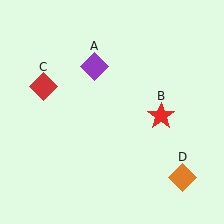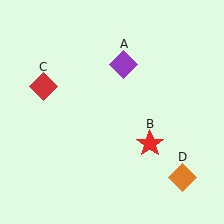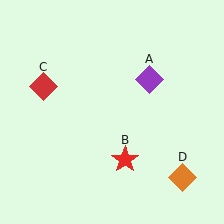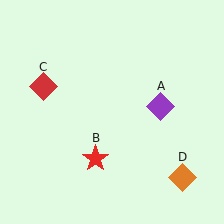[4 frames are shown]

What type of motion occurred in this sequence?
The purple diamond (object A), red star (object B) rotated clockwise around the center of the scene.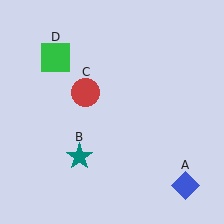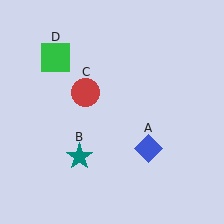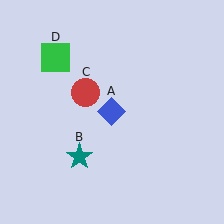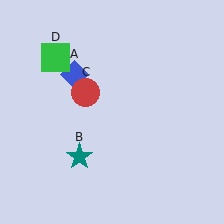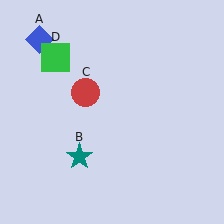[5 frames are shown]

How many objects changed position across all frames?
1 object changed position: blue diamond (object A).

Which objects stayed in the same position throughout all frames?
Teal star (object B) and red circle (object C) and green square (object D) remained stationary.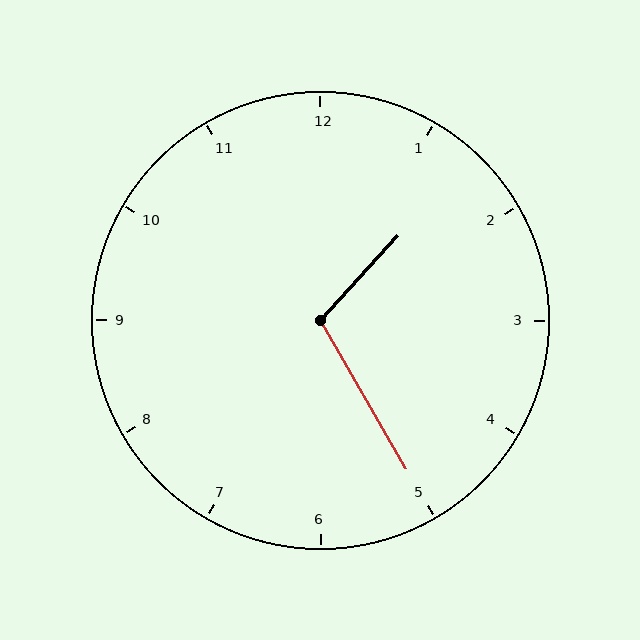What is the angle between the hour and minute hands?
Approximately 108 degrees.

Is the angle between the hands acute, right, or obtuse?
It is obtuse.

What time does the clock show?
1:25.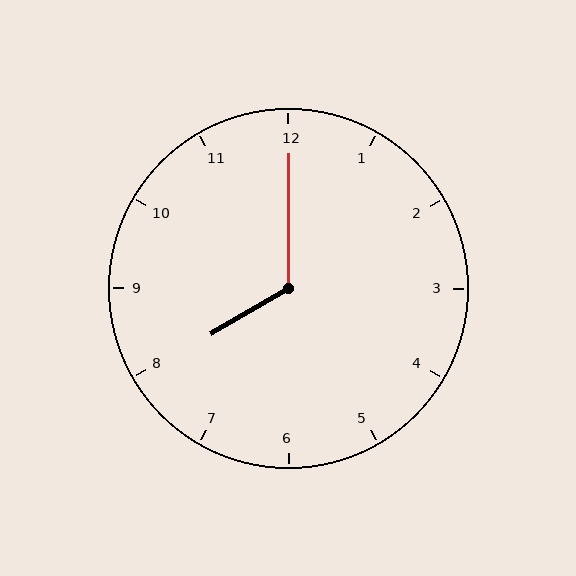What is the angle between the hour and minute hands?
Approximately 120 degrees.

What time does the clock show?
8:00.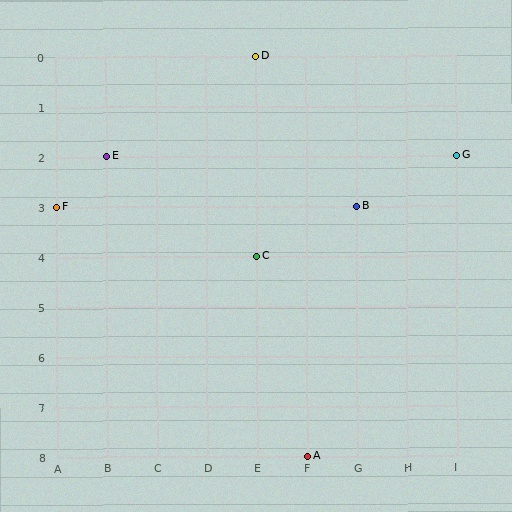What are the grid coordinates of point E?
Point E is at grid coordinates (B, 2).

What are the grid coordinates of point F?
Point F is at grid coordinates (A, 3).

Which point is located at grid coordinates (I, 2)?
Point G is at (I, 2).